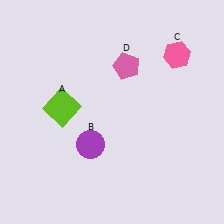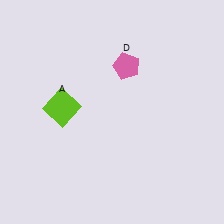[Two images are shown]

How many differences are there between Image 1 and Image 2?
There are 2 differences between the two images.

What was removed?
The purple circle (B), the pink hexagon (C) were removed in Image 2.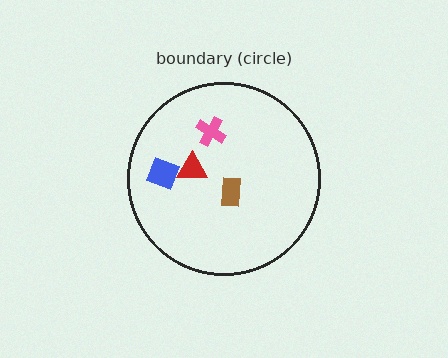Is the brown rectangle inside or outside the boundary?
Inside.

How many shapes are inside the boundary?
4 inside, 0 outside.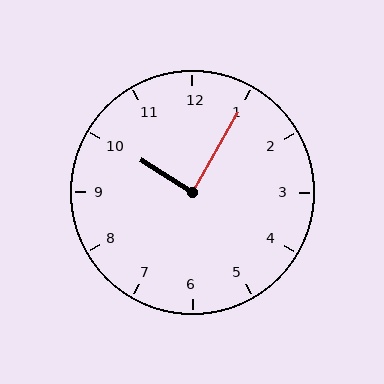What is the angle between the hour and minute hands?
Approximately 88 degrees.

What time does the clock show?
10:05.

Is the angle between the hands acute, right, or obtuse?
It is right.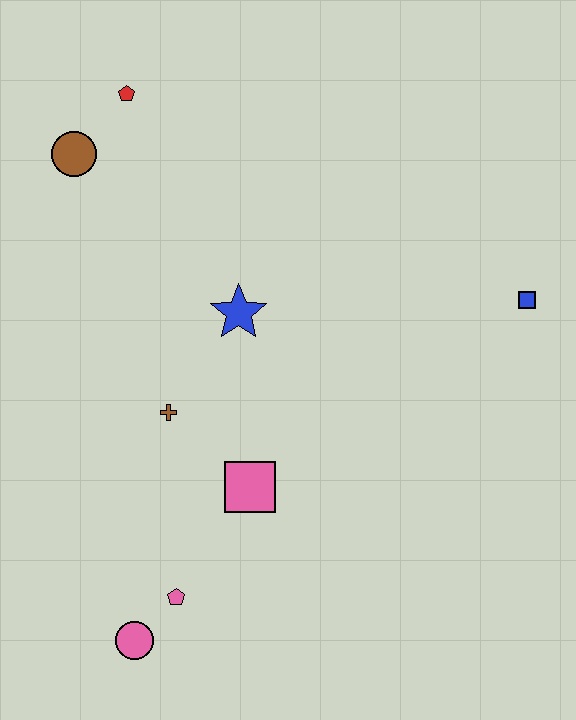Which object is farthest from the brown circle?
The pink circle is farthest from the brown circle.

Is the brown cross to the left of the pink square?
Yes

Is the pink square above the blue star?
No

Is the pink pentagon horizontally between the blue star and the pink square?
No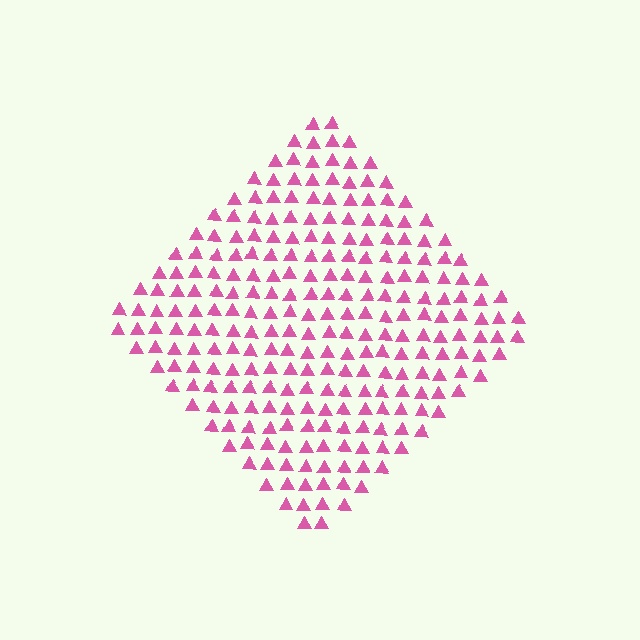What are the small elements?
The small elements are triangles.